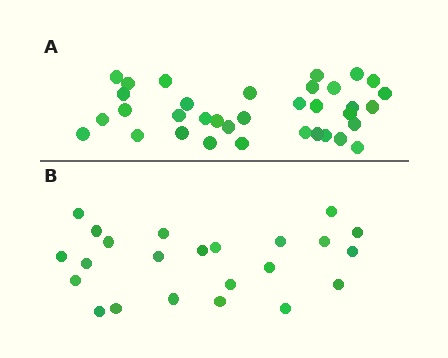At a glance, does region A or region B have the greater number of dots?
Region A (the top region) has more dots.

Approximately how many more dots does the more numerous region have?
Region A has roughly 12 or so more dots than region B.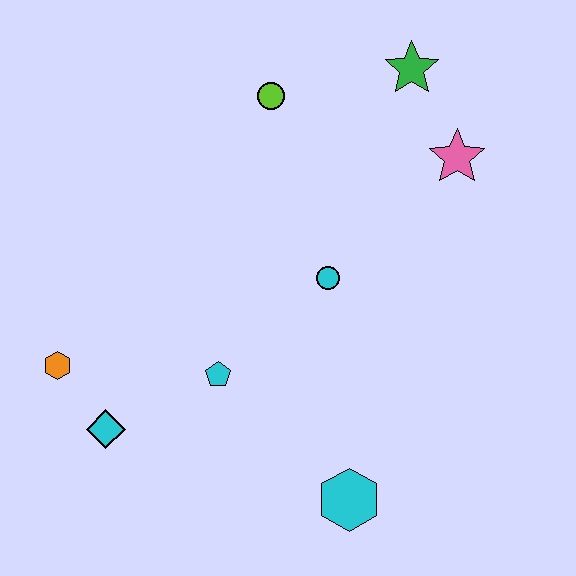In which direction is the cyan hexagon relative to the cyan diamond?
The cyan hexagon is to the right of the cyan diamond.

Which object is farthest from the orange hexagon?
The green star is farthest from the orange hexagon.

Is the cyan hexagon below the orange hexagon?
Yes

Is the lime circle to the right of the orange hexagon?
Yes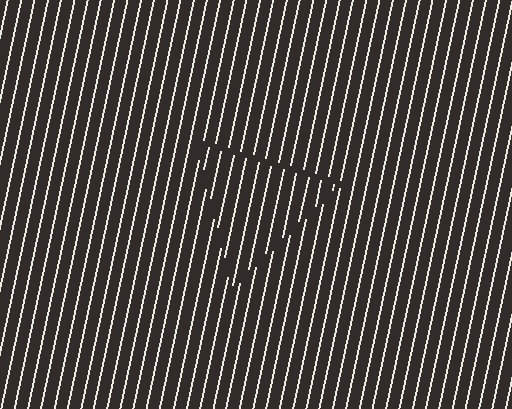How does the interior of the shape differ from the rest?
The interior of the shape contains the same grating, shifted by half a period — the contour is defined by the phase discontinuity where line-ends from the inner and outer gratings abut.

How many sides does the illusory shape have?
3 sides — the line-ends trace a triangle.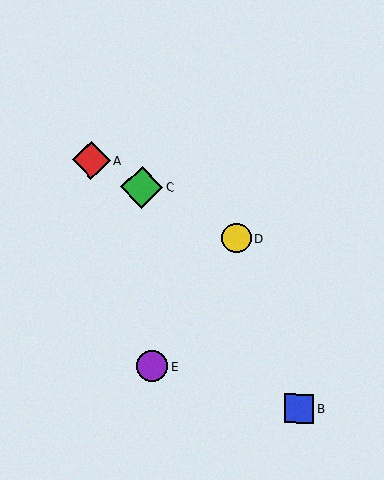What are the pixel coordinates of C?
Object C is at (142, 187).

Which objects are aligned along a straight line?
Objects A, C, D are aligned along a straight line.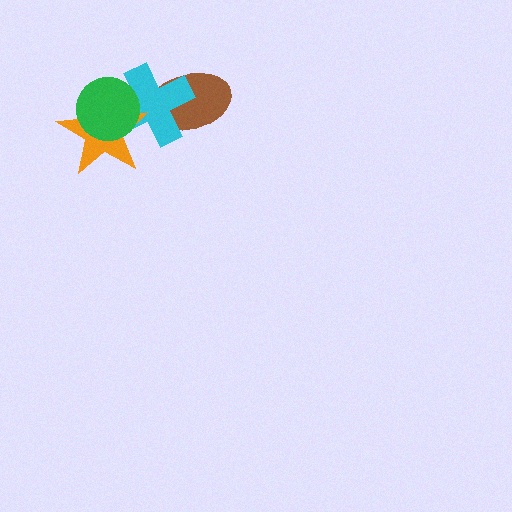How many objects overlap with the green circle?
2 objects overlap with the green circle.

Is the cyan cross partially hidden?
Yes, it is partially covered by another shape.